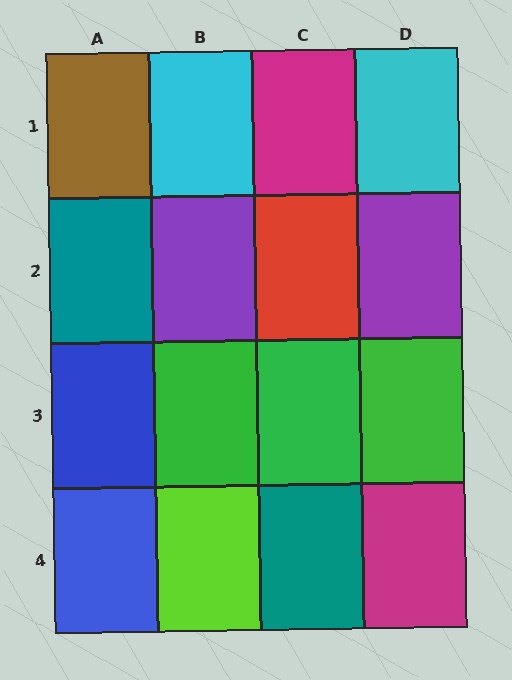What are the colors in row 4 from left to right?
Blue, lime, teal, magenta.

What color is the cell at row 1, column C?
Magenta.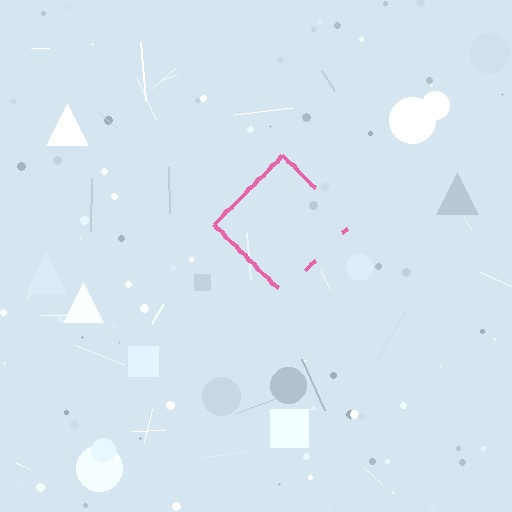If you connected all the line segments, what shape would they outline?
They would outline a diamond.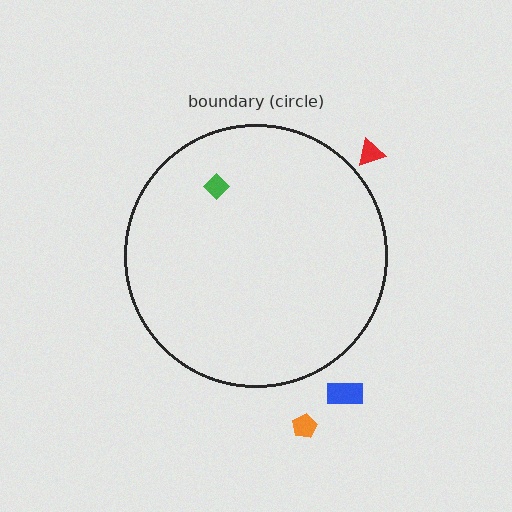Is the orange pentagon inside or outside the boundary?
Outside.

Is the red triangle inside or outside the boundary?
Outside.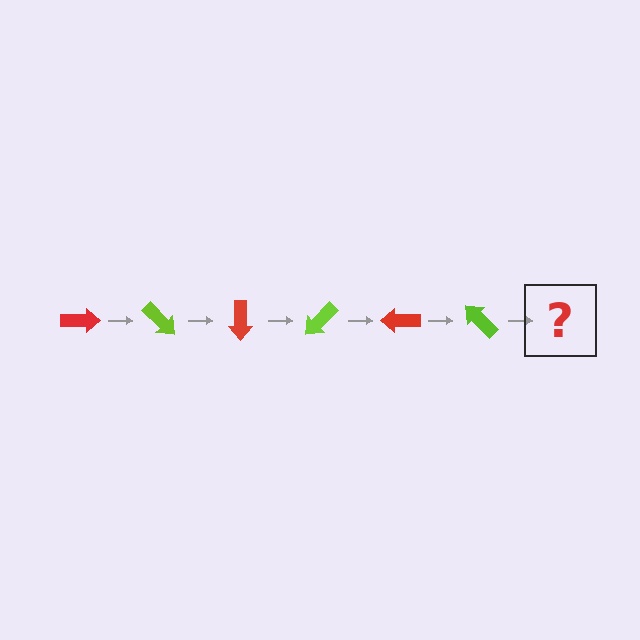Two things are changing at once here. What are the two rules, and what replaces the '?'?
The two rules are that it rotates 45 degrees each step and the color cycles through red and lime. The '?' should be a red arrow, rotated 270 degrees from the start.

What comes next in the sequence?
The next element should be a red arrow, rotated 270 degrees from the start.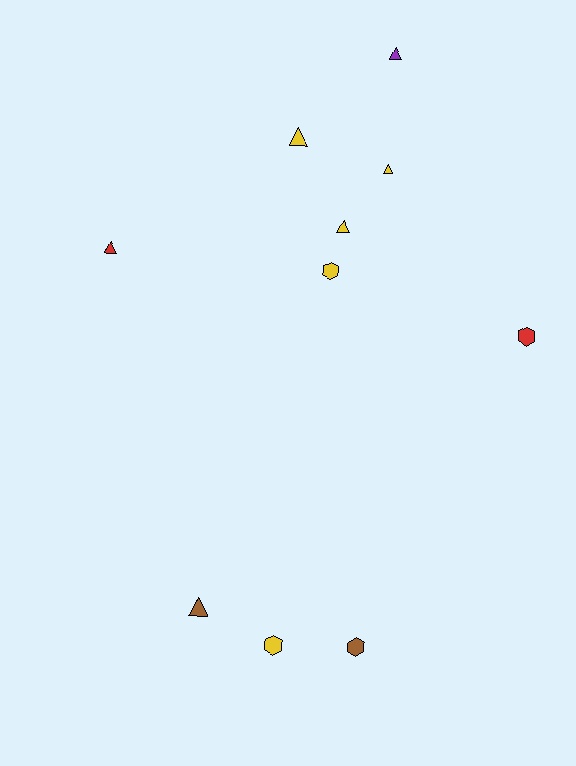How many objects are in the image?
There are 10 objects.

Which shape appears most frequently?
Triangle, with 6 objects.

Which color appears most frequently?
Yellow, with 5 objects.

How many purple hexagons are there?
There are no purple hexagons.